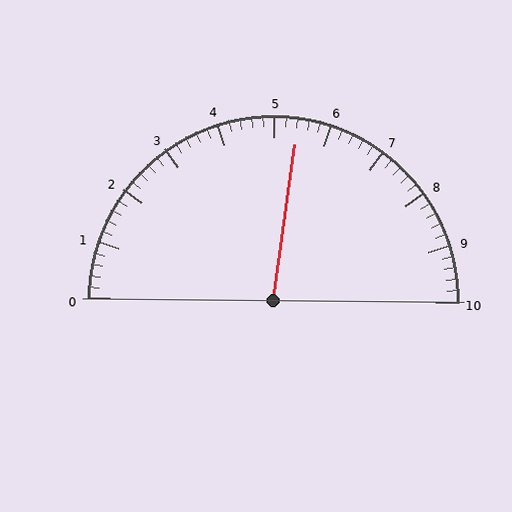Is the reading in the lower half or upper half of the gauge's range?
The reading is in the upper half of the range (0 to 10).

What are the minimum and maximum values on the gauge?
The gauge ranges from 0 to 10.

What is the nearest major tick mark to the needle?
The nearest major tick mark is 5.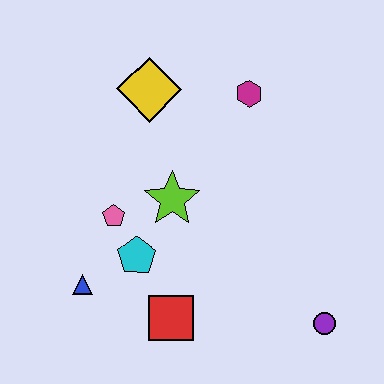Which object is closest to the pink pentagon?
The cyan pentagon is closest to the pink pentagon.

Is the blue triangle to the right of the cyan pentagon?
No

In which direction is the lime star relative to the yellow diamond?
The lime star is below the yellow diamond.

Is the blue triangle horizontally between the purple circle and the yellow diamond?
No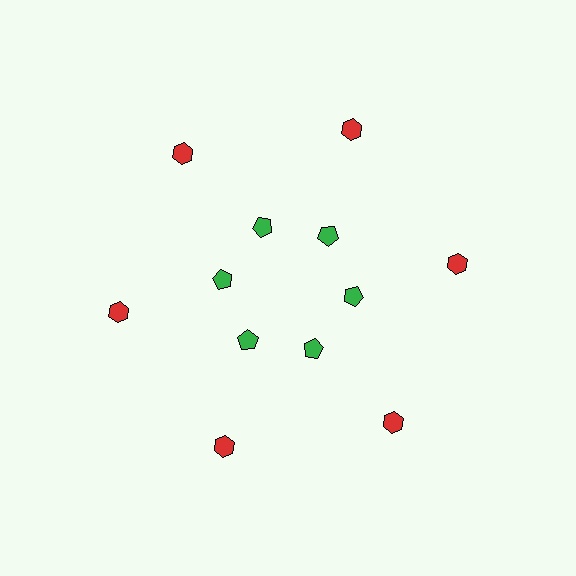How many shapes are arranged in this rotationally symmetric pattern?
There are 12 shapes, arranged in 6 groups of 2.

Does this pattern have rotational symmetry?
Yes, this pattern has 6-fold rotational symmetry. It looks the same after rotating 60 degrees around the center.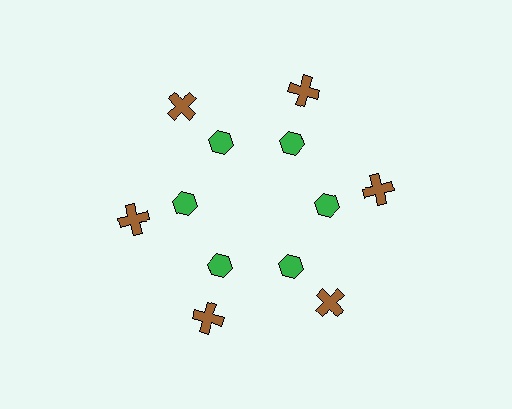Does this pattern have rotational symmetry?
Yes, this pattern has 6-fold rotational symmetry. It looks the same after rotating 60 degrees around the center.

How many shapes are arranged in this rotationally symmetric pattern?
There are 12 shapes, arranged in 6 groups of 2.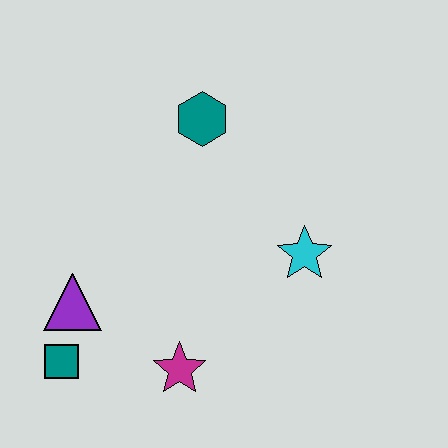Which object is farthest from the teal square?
The teal hexagon is farthest from the teal square.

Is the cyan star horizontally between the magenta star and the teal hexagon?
No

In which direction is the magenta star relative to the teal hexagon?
The magenta star is below the teal hexagon.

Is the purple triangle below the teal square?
No